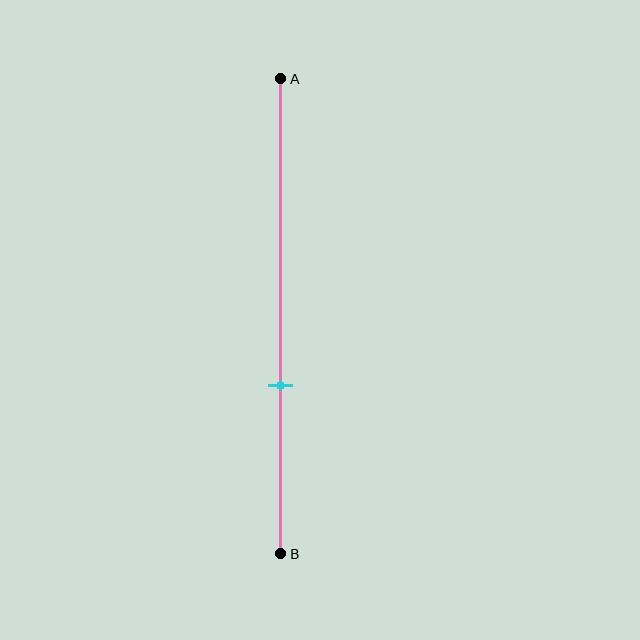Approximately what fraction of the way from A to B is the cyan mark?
The cyan mark is approximately 65% of the way from A to B.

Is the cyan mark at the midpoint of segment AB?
No, the mark is at about 65% from A, not at the 50% midpoint.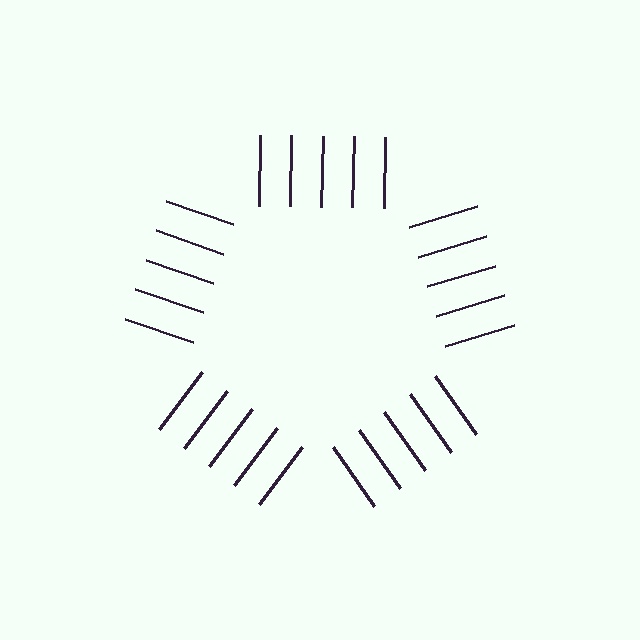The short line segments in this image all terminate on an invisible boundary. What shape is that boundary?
An illusory pentagon — the line segments terminate on its edges but no continuous stroke is drawn.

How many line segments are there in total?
25 — 5 along each of the 5 edges.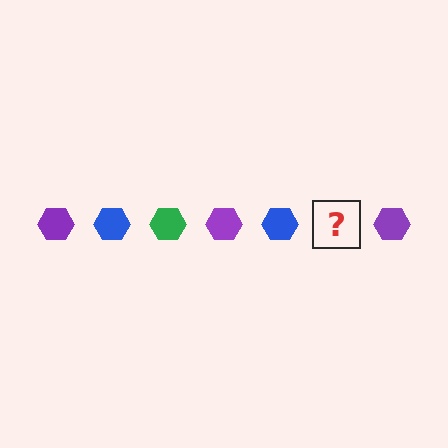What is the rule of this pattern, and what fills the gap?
The rule is that the pattern cycles through purple, blue, green hexagons. The gap should be filled with a green hexagon.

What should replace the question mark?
The question mark should be replaced with a green hexagon.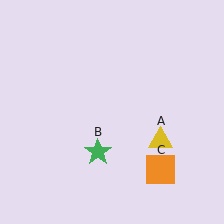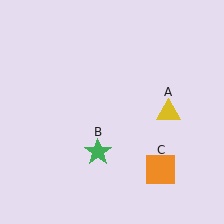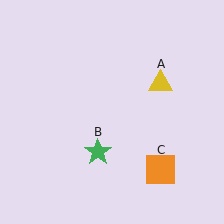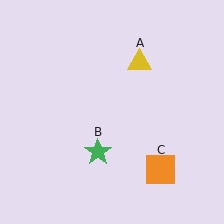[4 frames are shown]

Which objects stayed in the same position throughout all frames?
Green star (object B) and orange square (object C) remained stationary.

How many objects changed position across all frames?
1 object changed position: yellow triangle (object A).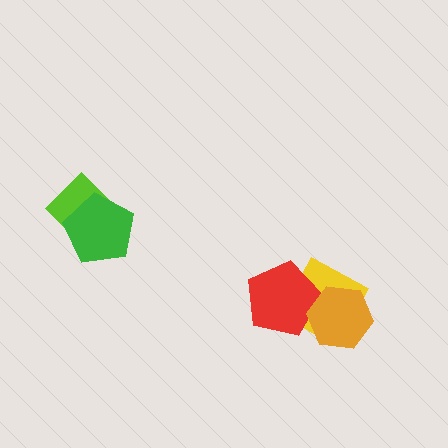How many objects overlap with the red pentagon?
2 objects overlap with the red pentagon.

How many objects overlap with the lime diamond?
1 object overlaps with the lime diamond.